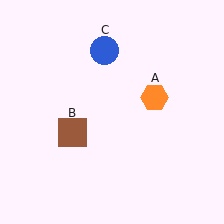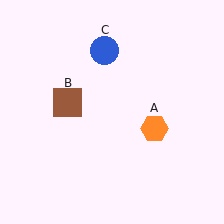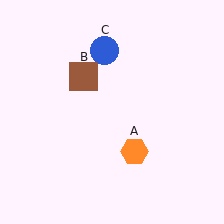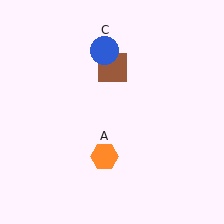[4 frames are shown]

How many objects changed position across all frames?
2 objects changed position: orange hexagon (object A), brown square (object B).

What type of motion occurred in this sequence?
The orange hexagon (object A), brown square (object B) rotated clockwise around the center of the scene.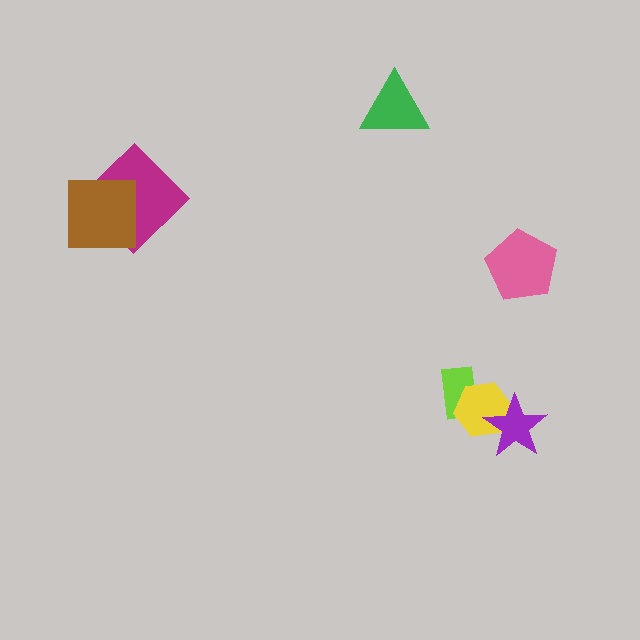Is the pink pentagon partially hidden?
No, no other shape covers it.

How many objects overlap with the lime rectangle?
1 object overlaps with the lime rectangle.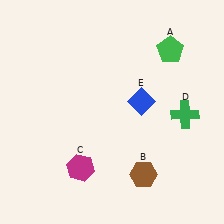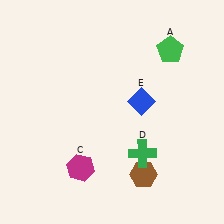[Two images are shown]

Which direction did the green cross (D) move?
The green cross (D) moved left.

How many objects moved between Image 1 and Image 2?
1 object moved between the two images.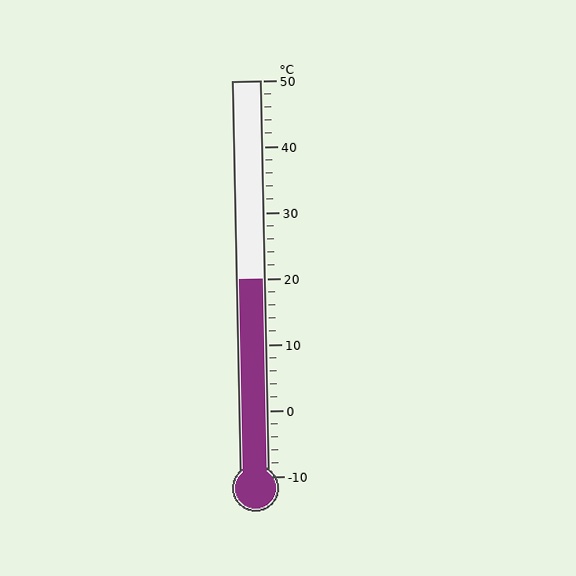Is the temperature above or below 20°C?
The temperature is at 20°C.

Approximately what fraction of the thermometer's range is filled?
The thermometer is filled to approximately 50% of its range.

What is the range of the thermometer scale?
The thermometer scale ranges from -10°C to 50°C.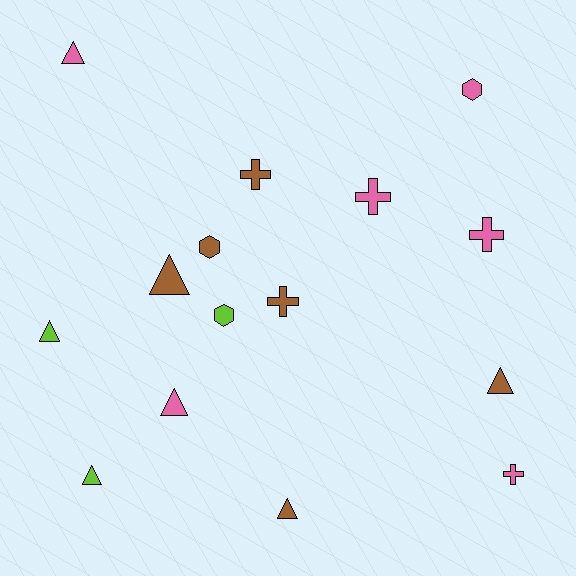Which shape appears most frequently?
Triangle, with 7 objects.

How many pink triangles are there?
There are 2 pink triangles.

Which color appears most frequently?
Brown, with 6 objects.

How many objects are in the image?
There are 15 objects.